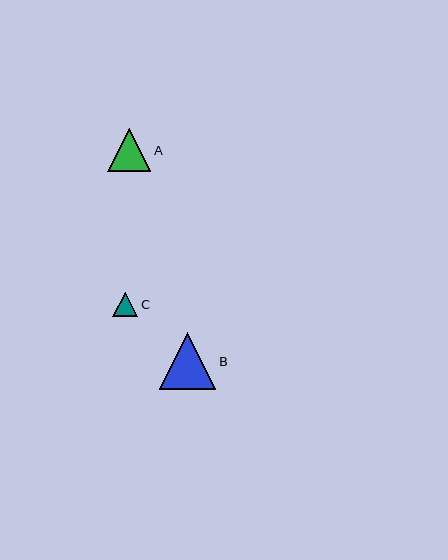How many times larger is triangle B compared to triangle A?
Triangle B is approximately 1.3 times the size of triangle A.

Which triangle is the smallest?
Triangle C is the smallest with a size of approximately 25 pixels.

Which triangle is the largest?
Triangle B is the largest with a size of approximately 56 pixels.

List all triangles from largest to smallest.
From largest to smallest: B, A, C.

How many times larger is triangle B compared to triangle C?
Triangle B is approximately 2.3 times the size of triangle C.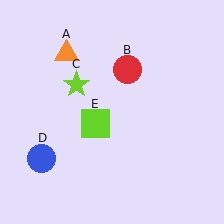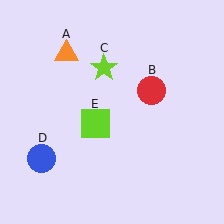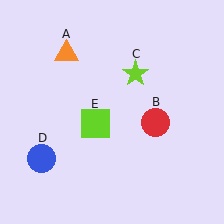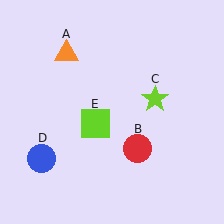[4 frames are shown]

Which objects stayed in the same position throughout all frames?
Orange triangle (object A) and blue circle (object D) and lime square (object E) remained stationary.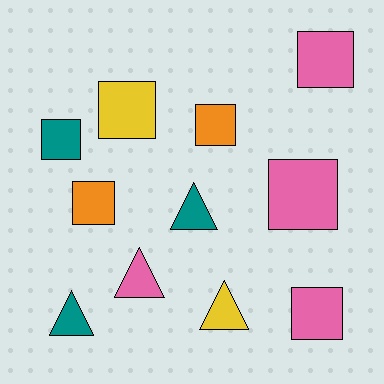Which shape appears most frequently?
Square, with 7 objects.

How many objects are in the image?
There are 11 objects.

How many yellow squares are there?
There is 1 yellow square.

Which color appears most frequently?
Pink, with 4 objects.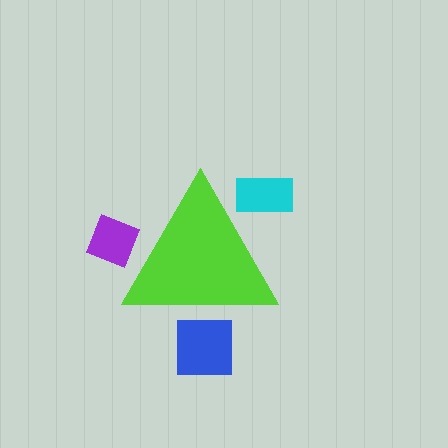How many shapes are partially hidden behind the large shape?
3 shapes are partially hidden.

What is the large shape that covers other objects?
A lime triangle.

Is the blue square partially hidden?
Yes, the blue square is partially hidden behind the lime triangle.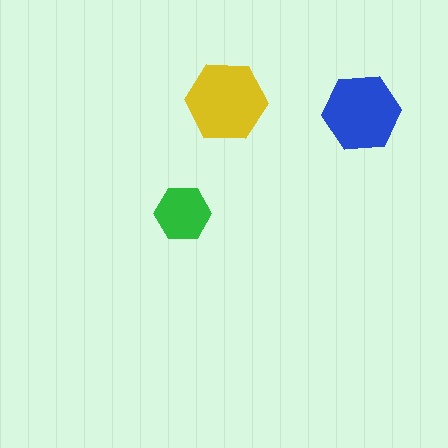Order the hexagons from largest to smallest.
the yellow one, the blue one, the green one.